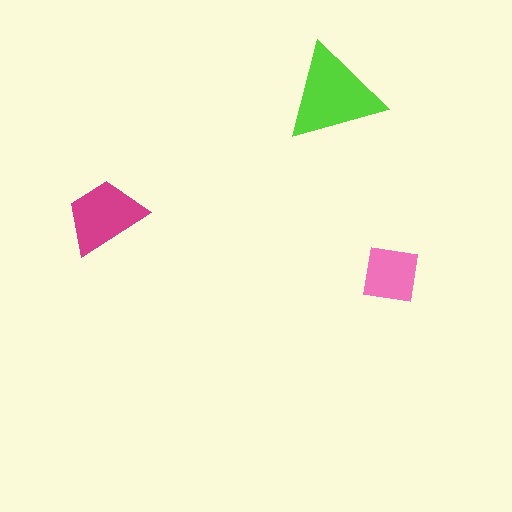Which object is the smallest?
The pink square.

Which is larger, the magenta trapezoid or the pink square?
The magenta trapezoid.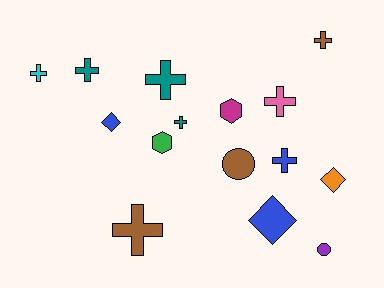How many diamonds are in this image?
There are 3 diamonds.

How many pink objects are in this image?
There is 1 pink object.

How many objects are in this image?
There are 15 objects.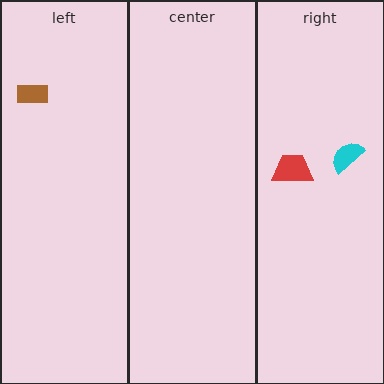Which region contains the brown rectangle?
The left region.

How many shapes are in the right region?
2.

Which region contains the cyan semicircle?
The right region.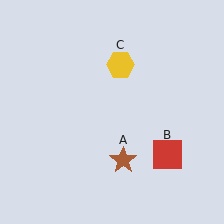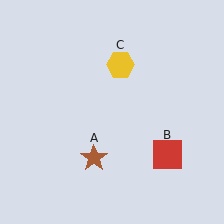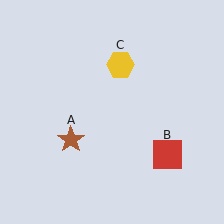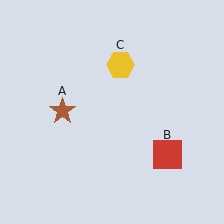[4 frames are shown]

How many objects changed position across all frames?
1 object changed position: brown star (object A).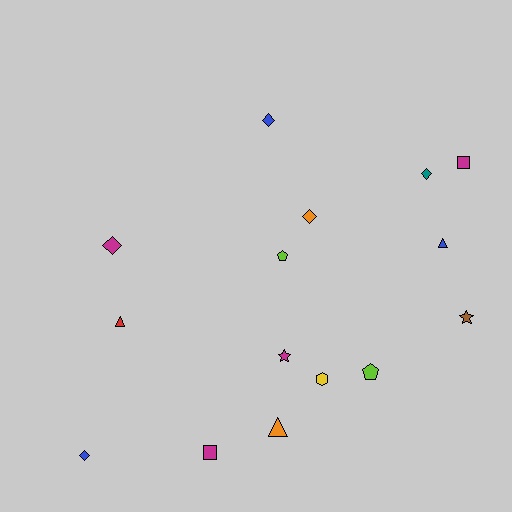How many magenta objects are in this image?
There are 4 magenta objects.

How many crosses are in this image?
There are no crosses.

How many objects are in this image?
There are 15 objects.